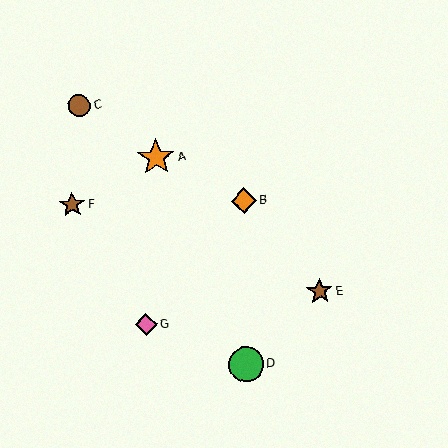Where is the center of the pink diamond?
The center of the pink diamond is at (146, 325).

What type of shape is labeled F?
Shape F is a brown star.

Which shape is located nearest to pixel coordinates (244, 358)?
The green circle (labeled D) at (246, 364) is nearest to that location.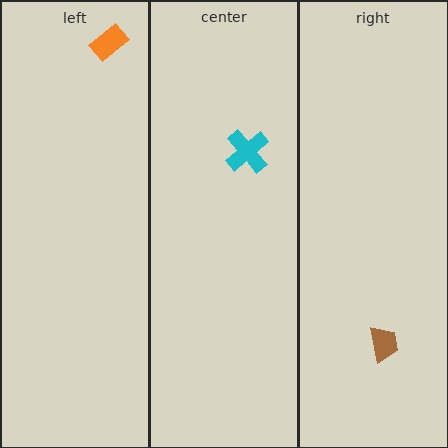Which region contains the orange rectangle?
The left region.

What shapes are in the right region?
The brown trapezoid.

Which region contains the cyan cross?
The center region.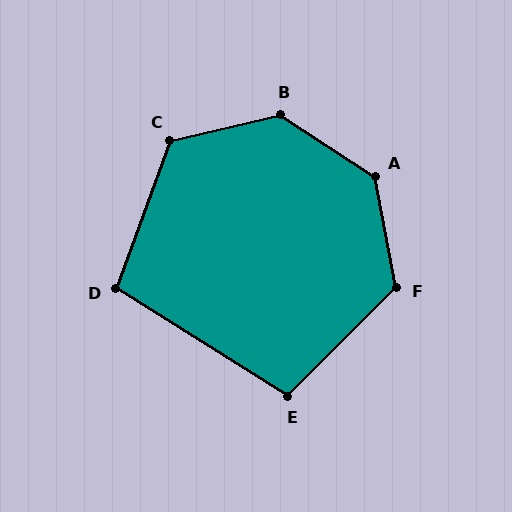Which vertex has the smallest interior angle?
D, at approximately 102 degrees.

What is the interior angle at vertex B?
Approximately 133 degrees (obtuse).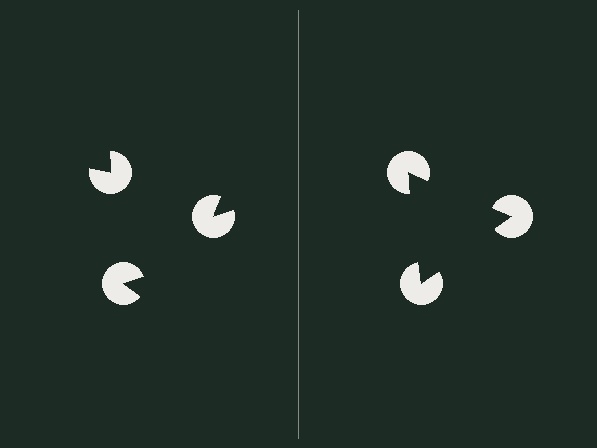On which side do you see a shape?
An illusory triangle appears on the right side. On the left side the wedge cuts are rotated, so no coherent shape forms.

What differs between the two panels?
The pac-man discs are positioned identically on both sides; only the wedge orientations differ. On the right they align to a triangle; on the left they are misaligned.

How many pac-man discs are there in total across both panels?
6 — 3 on each side.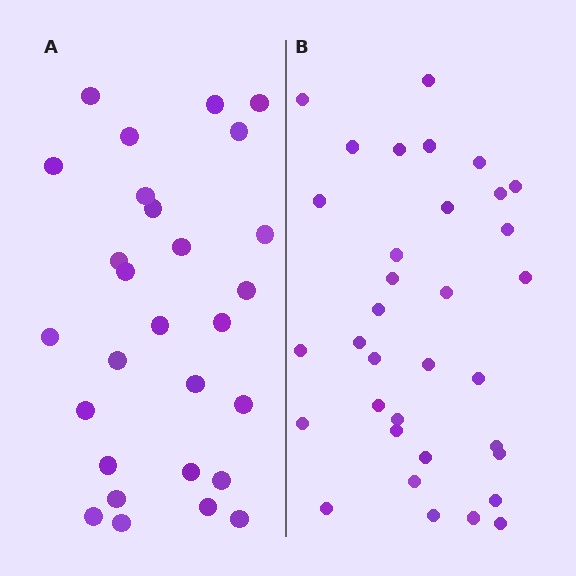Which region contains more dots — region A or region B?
Region B (the right region) has more dots.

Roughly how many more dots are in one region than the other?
Region B has about 6 more dots than region A.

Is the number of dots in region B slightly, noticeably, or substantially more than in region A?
Region B has only slightly more — the two regions are fairly close. The ratio is roughly 1.2 to 1.